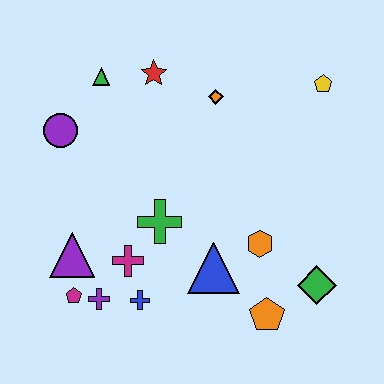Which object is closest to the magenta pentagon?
The purple cross is closest to the magenta pentagon.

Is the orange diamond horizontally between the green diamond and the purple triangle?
Yes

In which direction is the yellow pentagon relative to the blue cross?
The yellow pentagon is above the blue cross.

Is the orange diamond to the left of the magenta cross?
No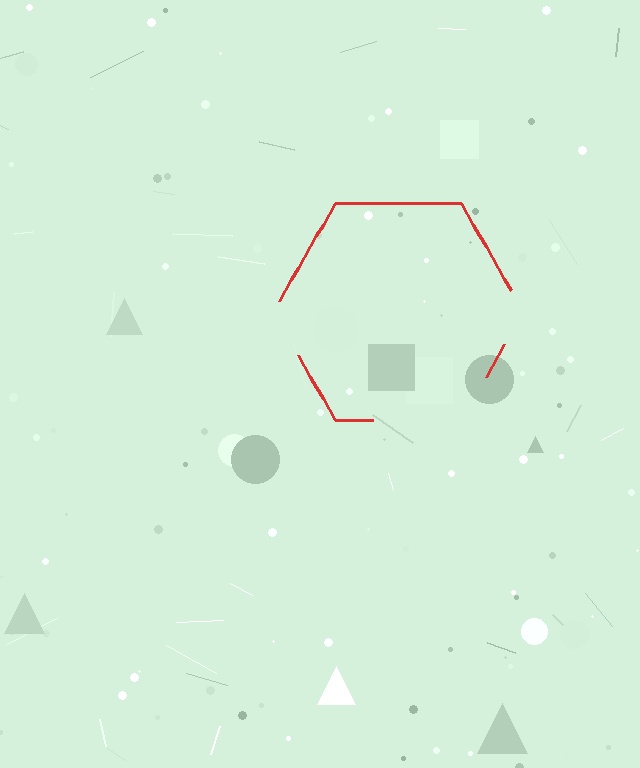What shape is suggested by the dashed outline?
The dashed outline suggests a hexagon.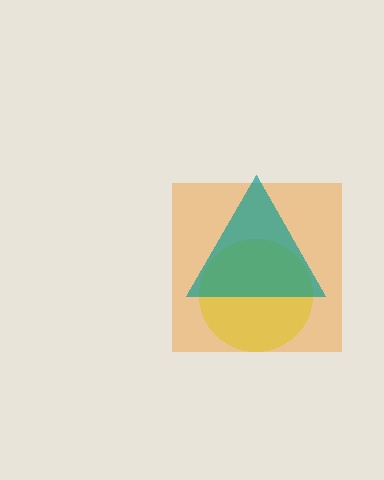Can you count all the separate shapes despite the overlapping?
Yes, there are 3 separate shapes.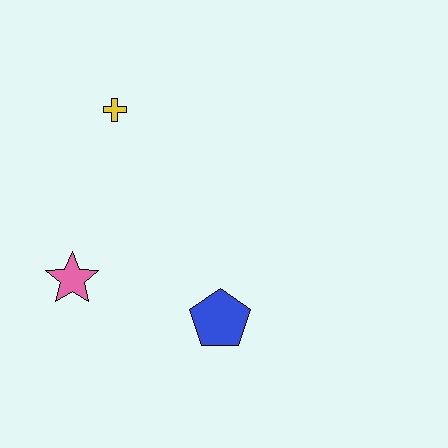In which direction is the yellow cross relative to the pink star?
The yellow cross is above the pink star.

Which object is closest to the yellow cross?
The pink star is closest to the yellow cross.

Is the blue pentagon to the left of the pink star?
No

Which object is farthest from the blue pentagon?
The yellow cross is farthest from the blue pentagon.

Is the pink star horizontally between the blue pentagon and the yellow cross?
No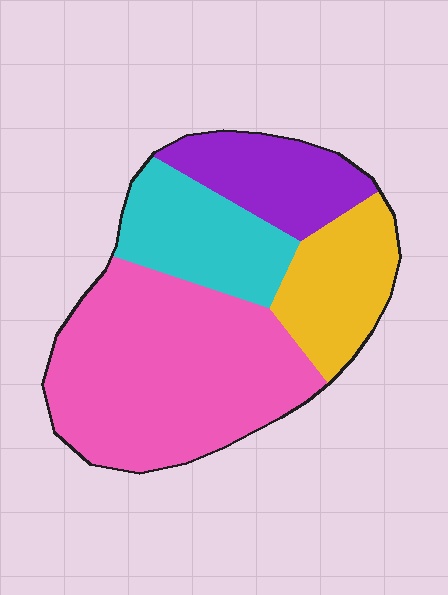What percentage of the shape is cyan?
Cyan takes up between a sixth and a third of the shape.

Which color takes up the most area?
Pink, at roughly 50%.